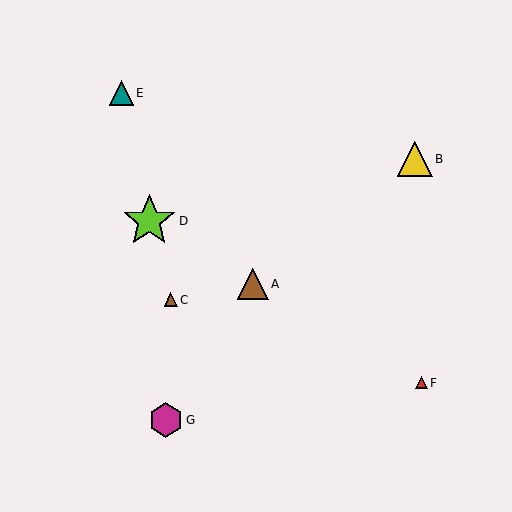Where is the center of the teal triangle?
The center of the teal triangle is at (121, 93).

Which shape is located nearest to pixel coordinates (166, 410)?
The magenta hexagon (labeled G) at (166, 420) is nearest to that location.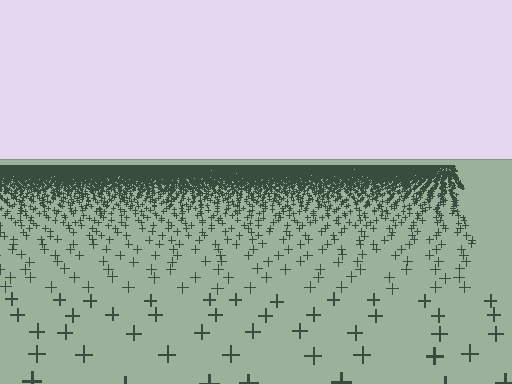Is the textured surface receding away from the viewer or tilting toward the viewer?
The surface is receding away from the viewer. Texture elements get smaller and denser toward the top.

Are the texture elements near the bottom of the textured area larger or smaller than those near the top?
Larger. Near the bottom, elements are closer to the viewer and appear at a bigger on-screen size.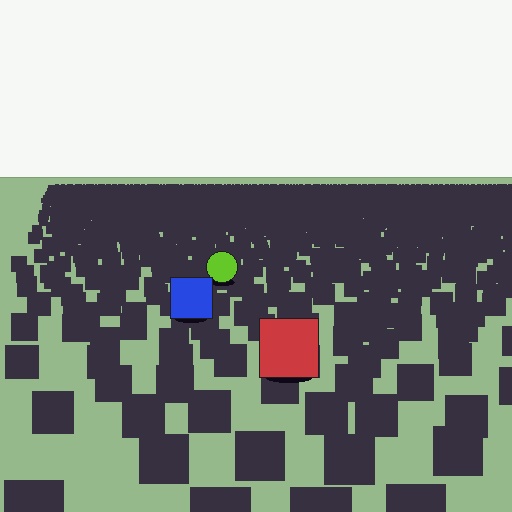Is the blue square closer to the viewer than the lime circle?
Yes. The blue square is closer — you can tell from the texture gradient: the ground texture is coarser near it.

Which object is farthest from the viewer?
The lime circle is farthest from the viewer. It appears smaller and the ground texture around it is denser.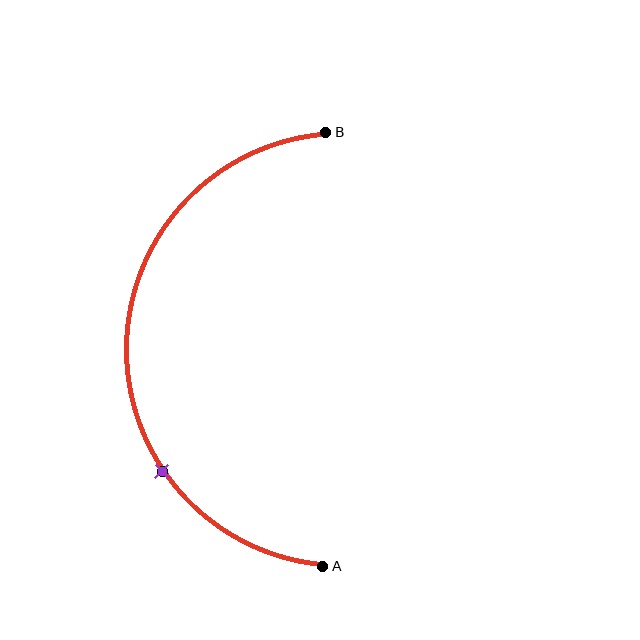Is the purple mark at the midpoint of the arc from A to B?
No. The purple mark lies on the arc but is closer to endpoint A. The arc midpoint would be at the point on the curve equidistant along the arc from both A and B.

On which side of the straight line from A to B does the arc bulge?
The arc bulges to the left of the straight line connecting A and B.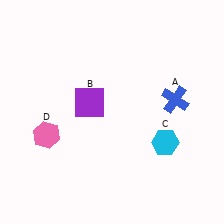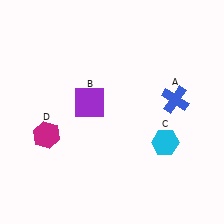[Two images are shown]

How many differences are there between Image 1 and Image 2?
There is 1 difference between the two images.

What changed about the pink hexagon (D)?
In Image 1, D is pink. In Image 2, it changed to magenta.